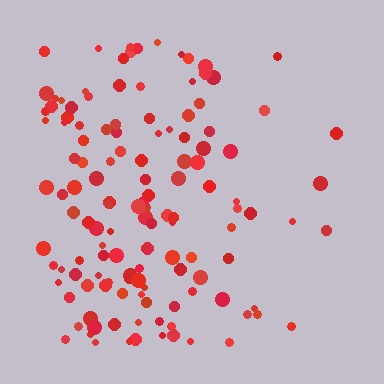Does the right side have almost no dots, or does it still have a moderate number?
Still a moderate number, just noticeably fewer than the left.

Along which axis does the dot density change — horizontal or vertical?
Horizontal.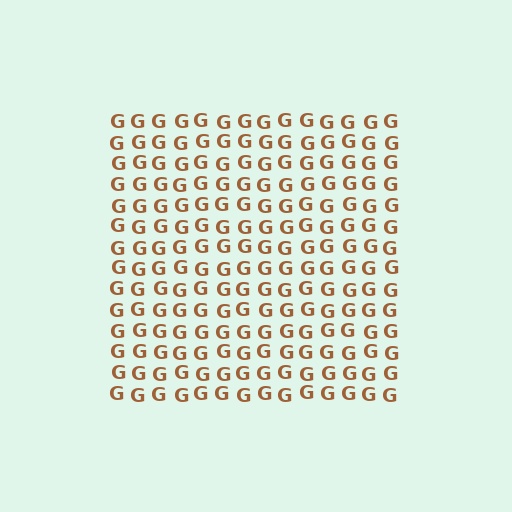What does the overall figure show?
The overall figure shows a square.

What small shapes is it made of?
It is made of small letter G's.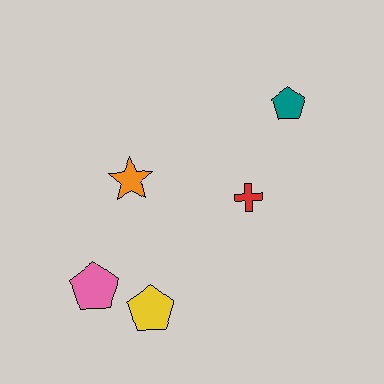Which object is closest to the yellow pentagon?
The pink pentagon is closest to the yellow pentagon.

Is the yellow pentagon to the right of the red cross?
No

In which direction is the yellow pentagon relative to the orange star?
The yellow pentagon is below the orange star.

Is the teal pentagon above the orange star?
Yes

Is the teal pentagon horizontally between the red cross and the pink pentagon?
No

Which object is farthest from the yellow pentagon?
The teal pentagon is farthest from the yellow pentagon.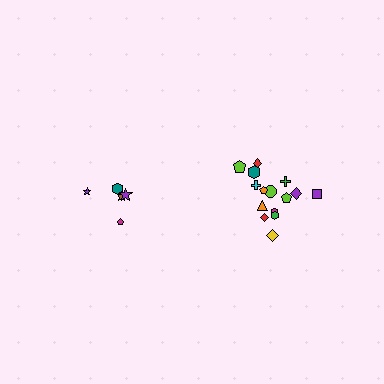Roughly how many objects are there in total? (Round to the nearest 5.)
Roughly 20 objects in total.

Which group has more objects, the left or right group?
The right group.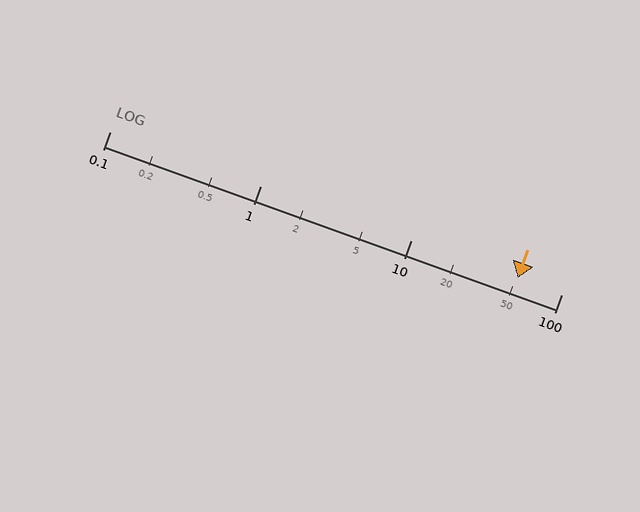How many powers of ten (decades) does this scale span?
The scale spans 3 decades, from 0.1 to 100.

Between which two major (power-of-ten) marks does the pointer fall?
The pointer is between 10 and 100.